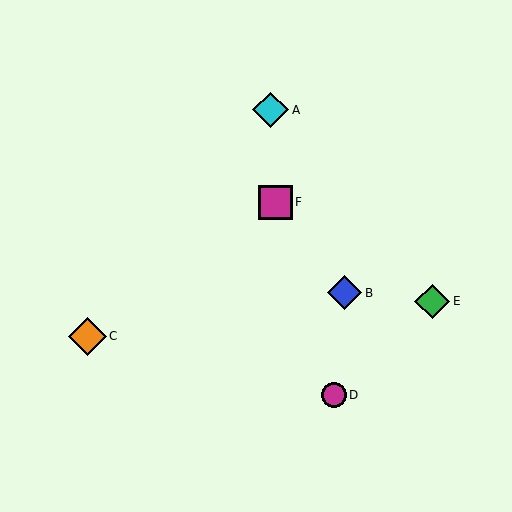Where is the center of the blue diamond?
The center of the blue diamond is at (345, 293).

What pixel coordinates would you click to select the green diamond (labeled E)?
Click at (432, 301) to select the green diamond E.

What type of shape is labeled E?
Shape E is a green diamond.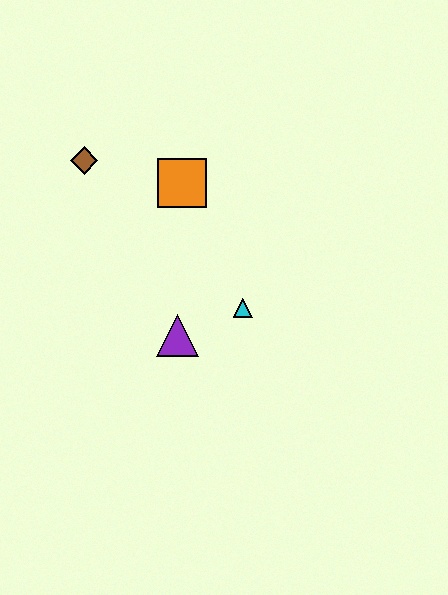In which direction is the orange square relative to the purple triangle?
The orange square is above the purple triangle.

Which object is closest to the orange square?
The brown diamond is closest to the orange square.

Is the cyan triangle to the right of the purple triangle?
Yes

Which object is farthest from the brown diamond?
The cyan triangle is farthest from the brown diamond.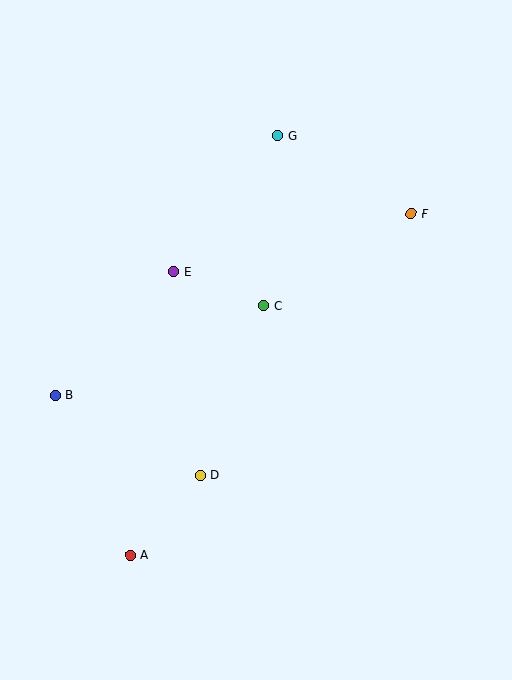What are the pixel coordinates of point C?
Point C is at (263, 306).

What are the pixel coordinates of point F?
Point F is at (411, 214).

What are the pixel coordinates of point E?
Point E is at (174, 272).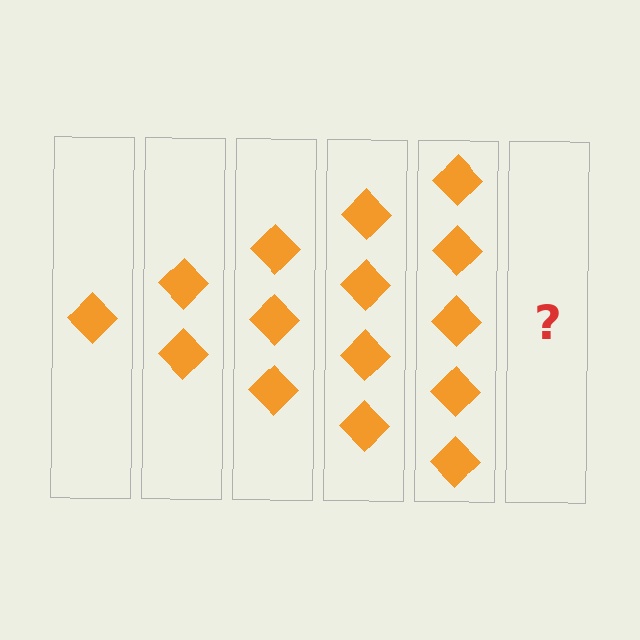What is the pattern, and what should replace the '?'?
The pattern is that each step adds one more diamond. The '?' should be 6 diamonds.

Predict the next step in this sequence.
The next step is 6 diamonds.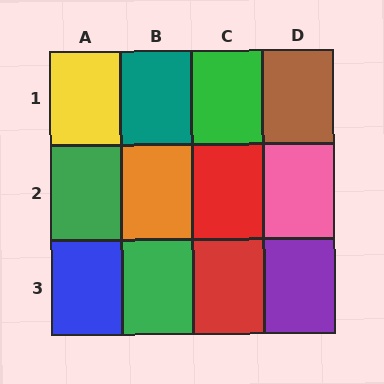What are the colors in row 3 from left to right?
Blue, green, red, purple.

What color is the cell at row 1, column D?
Brown.